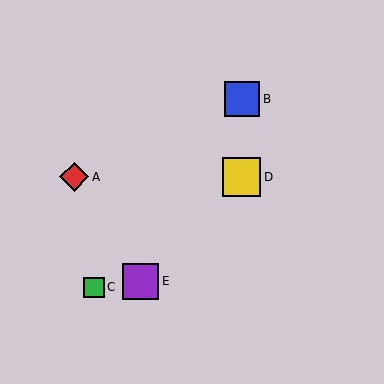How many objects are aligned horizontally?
2 objects (A, D) are aligned horizontally.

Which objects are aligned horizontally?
Objects A, D are aligned horizontally.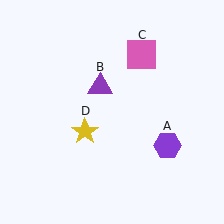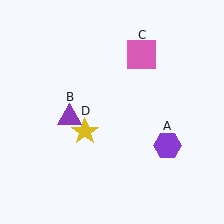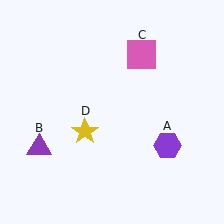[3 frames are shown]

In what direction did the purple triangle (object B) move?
The purple triangle (object B) moved down and to the left.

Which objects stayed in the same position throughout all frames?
Purple hexagon (object A) and pink square (object C) and yellow star (object D) remained stationary.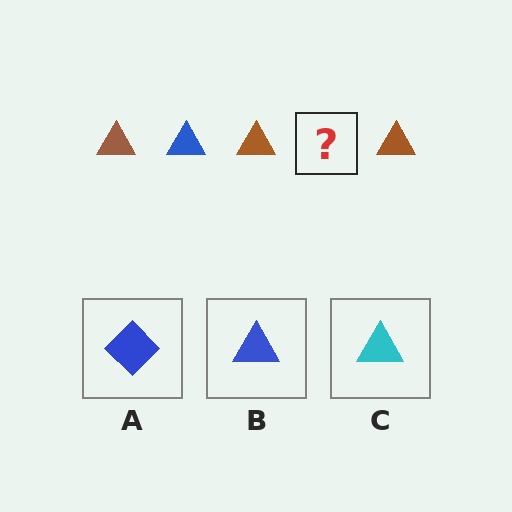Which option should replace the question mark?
Option B.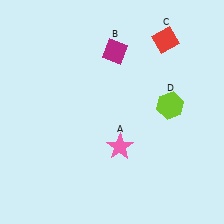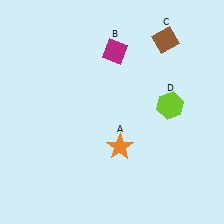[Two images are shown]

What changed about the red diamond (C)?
In Image 1, C is red. In Image 2, it changed to brown.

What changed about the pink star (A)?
In Image 1, A is pink. In Image 2, it changed to orange.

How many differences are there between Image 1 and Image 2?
There are 2 differences between the two images.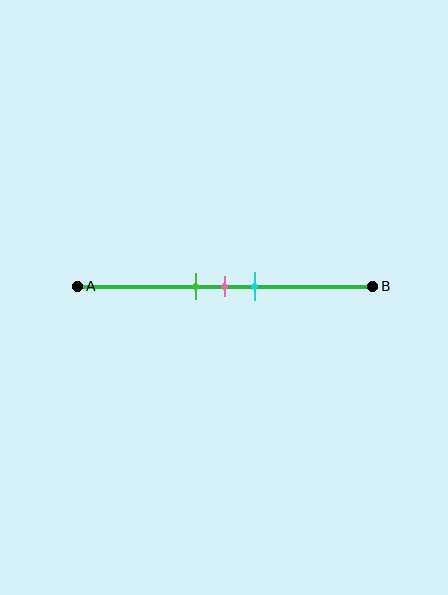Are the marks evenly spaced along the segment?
Yes, the marks are approximately evenly spaced.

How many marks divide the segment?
There are 3 marks dividing the segment.